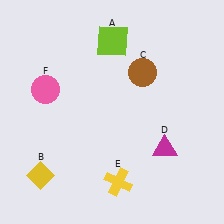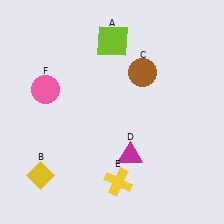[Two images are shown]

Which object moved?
The magenta triangle (D) moved left.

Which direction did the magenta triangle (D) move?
The magenta triangle (D) moved left.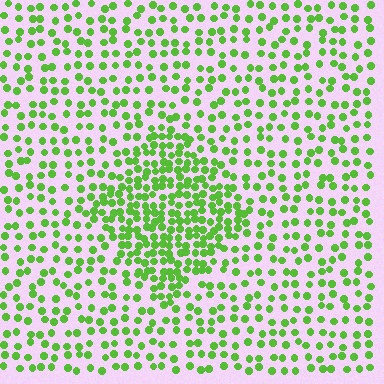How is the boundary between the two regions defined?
The boundary is defined by a change in element density (approximately 2.1x ratio). All elements are the same color, size, and shape.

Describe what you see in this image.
The image contains small lime elements arranged at two different densities. A diamond-shaped region is visible where the elements are more densely packed than the surrounding area.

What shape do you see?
I see a diamond.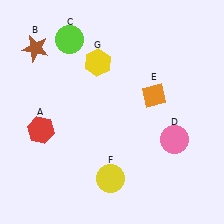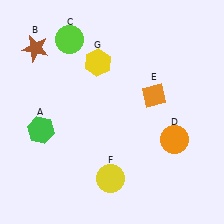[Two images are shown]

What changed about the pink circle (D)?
In Image 1, D is pink. In Image 2, it changed to orange.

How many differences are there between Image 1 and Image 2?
There are 2 differences between the two images.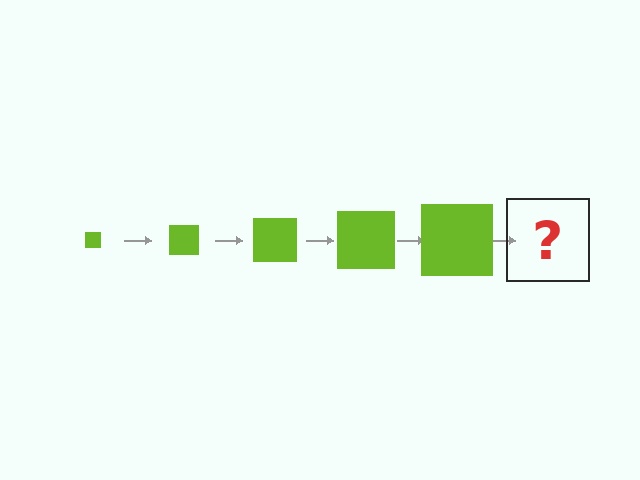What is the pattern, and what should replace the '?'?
The pattern is that the square gets progressively larger each step. The '?' should be a lime square, larger than the previous one.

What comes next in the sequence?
The next element should be a lime square, larger than the previous one.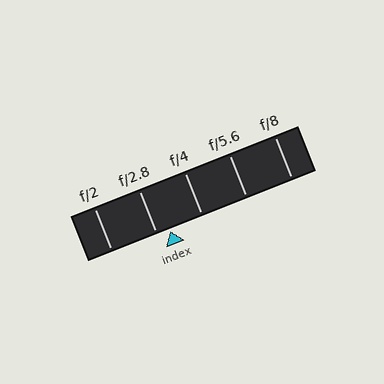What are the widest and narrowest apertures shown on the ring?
The widest aperture shown is f/2 and the narrowest is f/8.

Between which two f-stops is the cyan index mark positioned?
The index mark is between f/2.8 and f/4.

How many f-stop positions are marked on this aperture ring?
There are 5 f-stop positions marked.